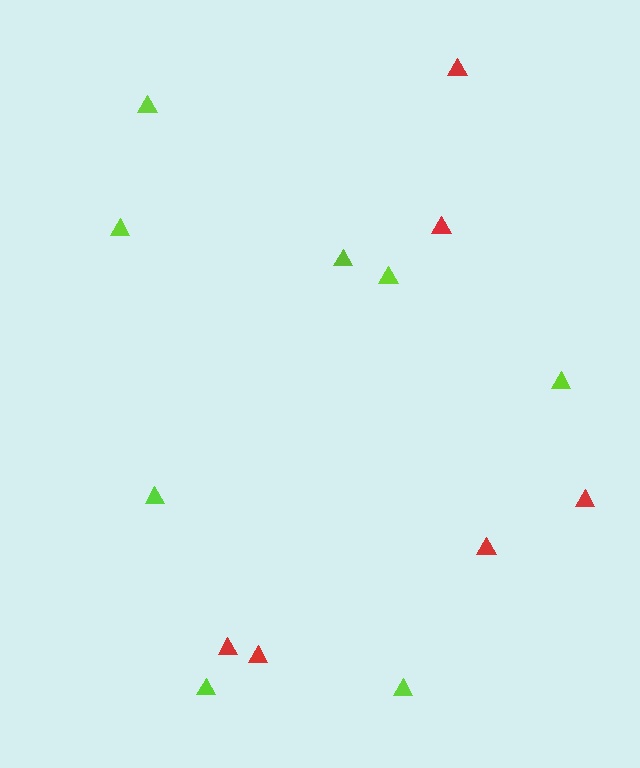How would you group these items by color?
There are 2 groups: one group of red triangles (6) and one group of lime triangles (8).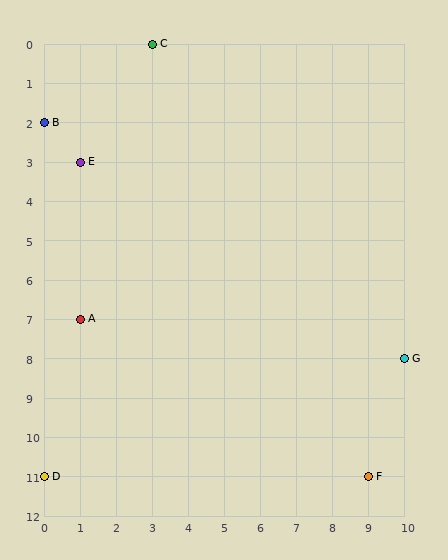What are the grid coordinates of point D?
Point D is at grid coordinates (0, 11).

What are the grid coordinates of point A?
Point A is at grid coordinates (1, 7).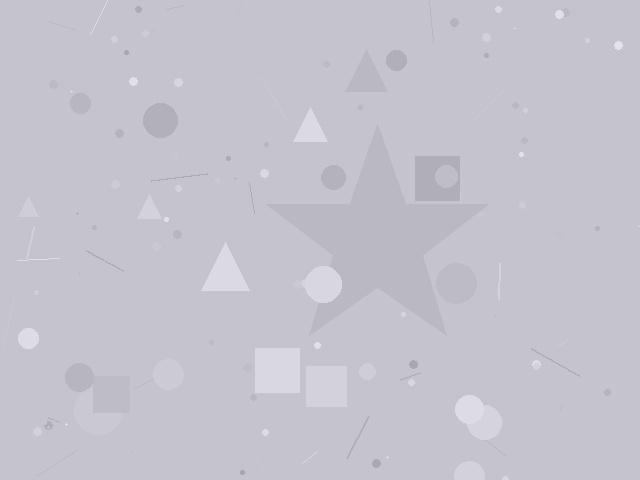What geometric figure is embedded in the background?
A star is embedded in the background.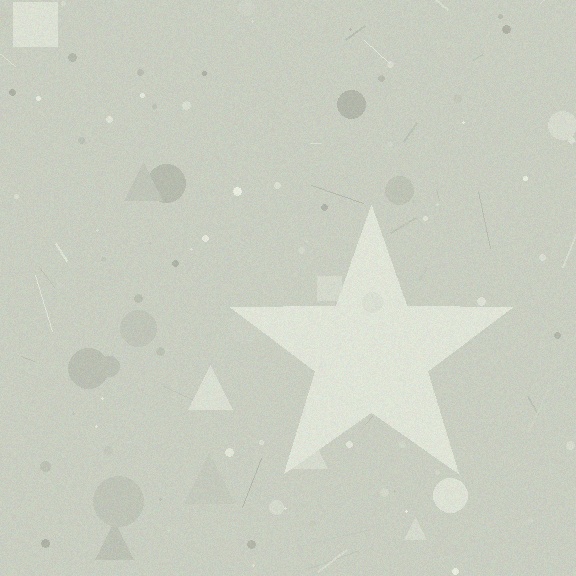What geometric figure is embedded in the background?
A star is embedded in the background.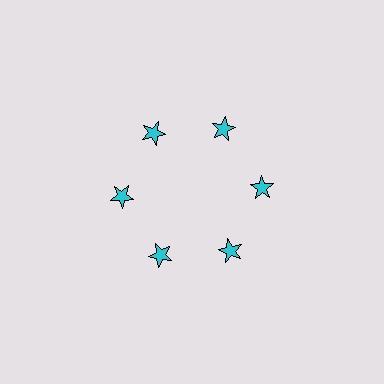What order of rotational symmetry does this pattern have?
This pattern has 6-fold rotational symmetry.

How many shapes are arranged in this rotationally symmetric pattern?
There are 6 shapes, arranged in 6 groups of 1.